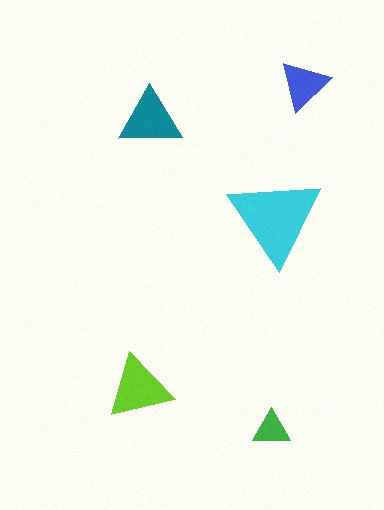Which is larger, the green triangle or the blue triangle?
The blue one.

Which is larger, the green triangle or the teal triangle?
The teal one.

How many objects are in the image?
There are 5 objects in the image.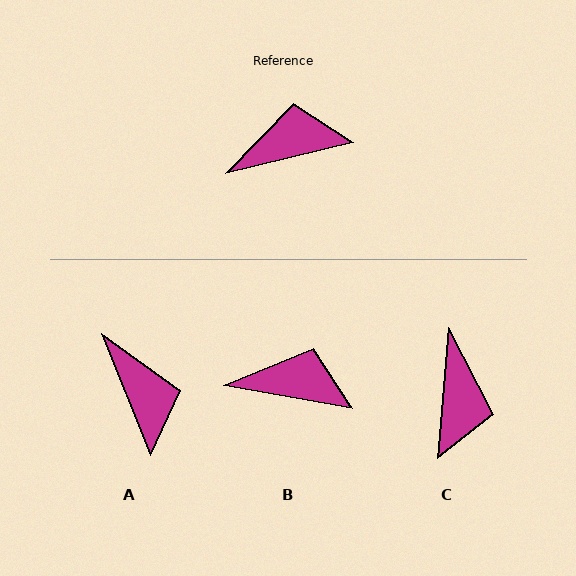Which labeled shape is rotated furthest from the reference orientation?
C, about 109 degrees away.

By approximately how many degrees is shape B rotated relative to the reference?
Approximately 24 degrees clockwise.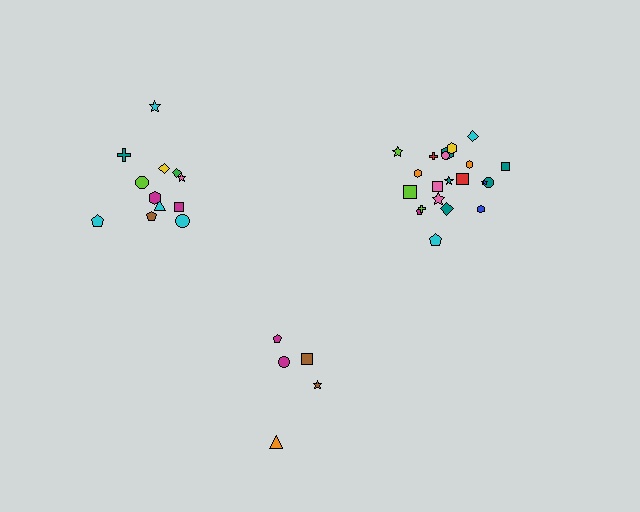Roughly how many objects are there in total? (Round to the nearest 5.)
Roughly 40 objects in total.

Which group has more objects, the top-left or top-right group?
The top-right group.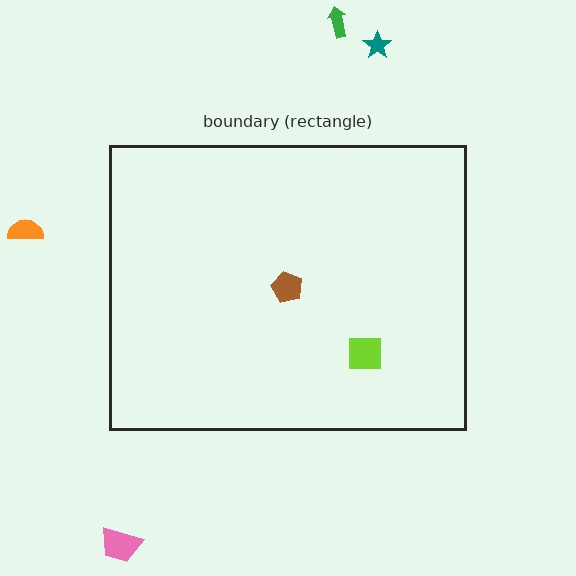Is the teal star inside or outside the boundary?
Outside.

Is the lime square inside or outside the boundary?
Inside.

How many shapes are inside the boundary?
2 inside, 4 outside.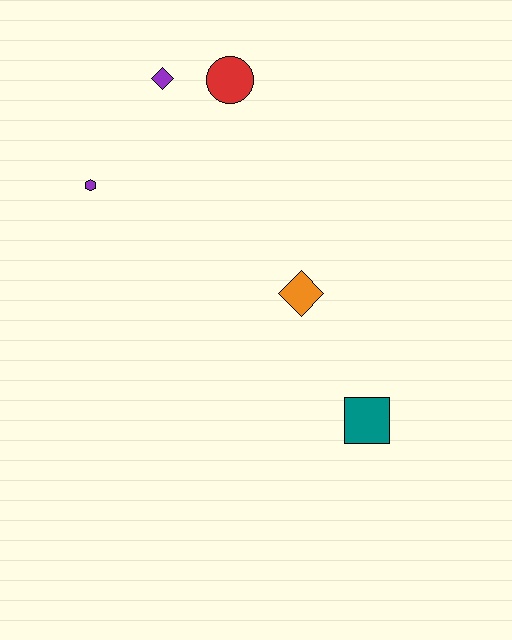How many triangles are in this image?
There are no triangles.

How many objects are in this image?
There are 5 objects.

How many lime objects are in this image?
There are no lime objects.